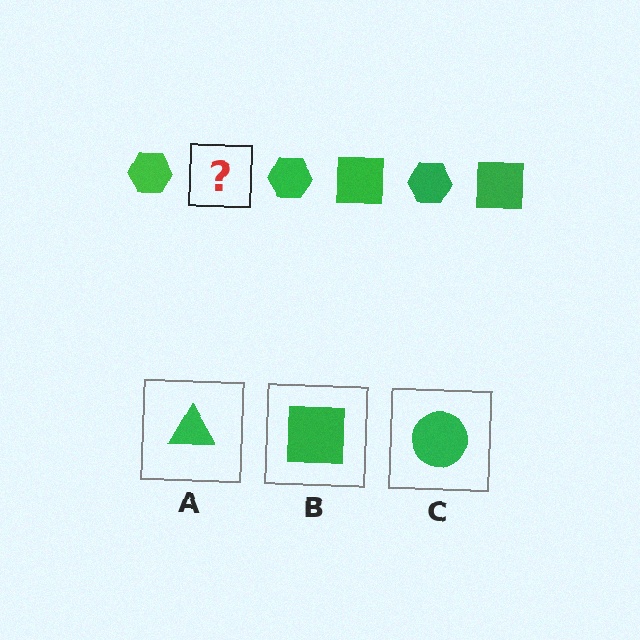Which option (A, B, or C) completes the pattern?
B.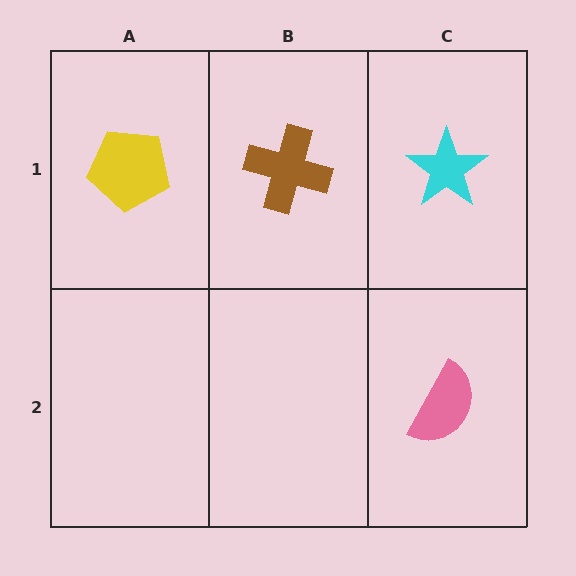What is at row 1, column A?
A yellow pentagon.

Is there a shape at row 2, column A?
No, that cell is empty.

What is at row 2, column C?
A pink semicircle.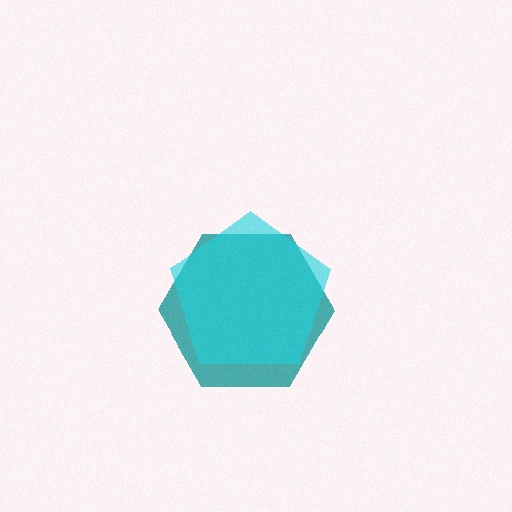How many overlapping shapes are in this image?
There are 2 overlapping shapes in the image.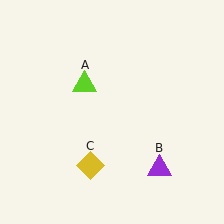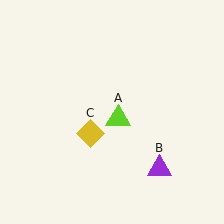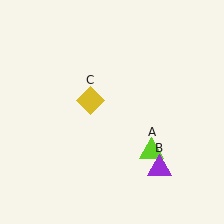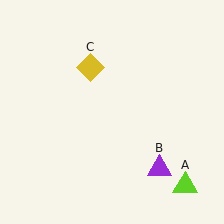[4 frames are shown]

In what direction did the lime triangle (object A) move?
The lime triangle (object A) moved down and to the right.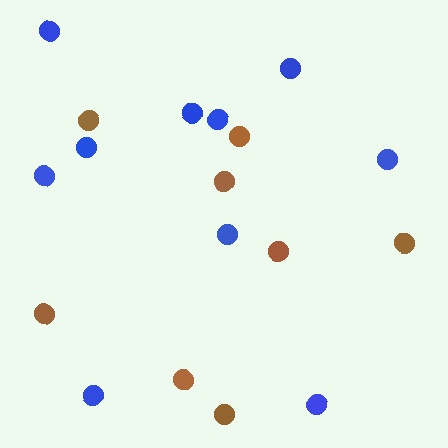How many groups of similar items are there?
There are 2 groups: one group of blue circles (10) and one group of brown circles (8).